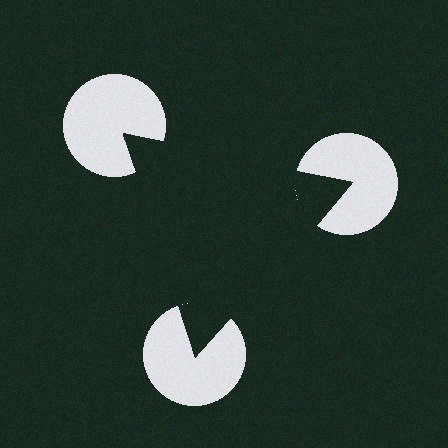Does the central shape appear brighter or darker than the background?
It typically appears slightly darker than the background, even though no actual brightness change is drawn.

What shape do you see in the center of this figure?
An illusory triangle — its edges are inferred from the aligned wedge cuts in the pac-man discs, not physically drawn.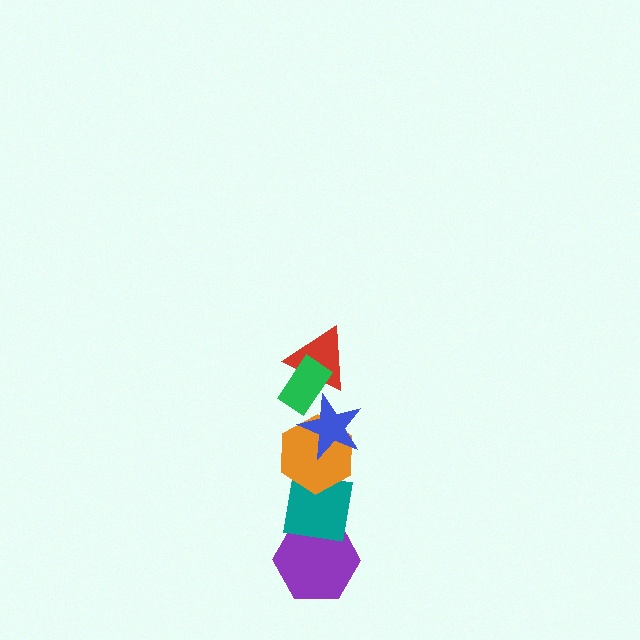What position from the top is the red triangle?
The red triangle is 2nd from the top.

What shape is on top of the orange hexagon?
The blue star is on top of the orange hexagon.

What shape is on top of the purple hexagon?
The teal square is on top of the purple hexagon.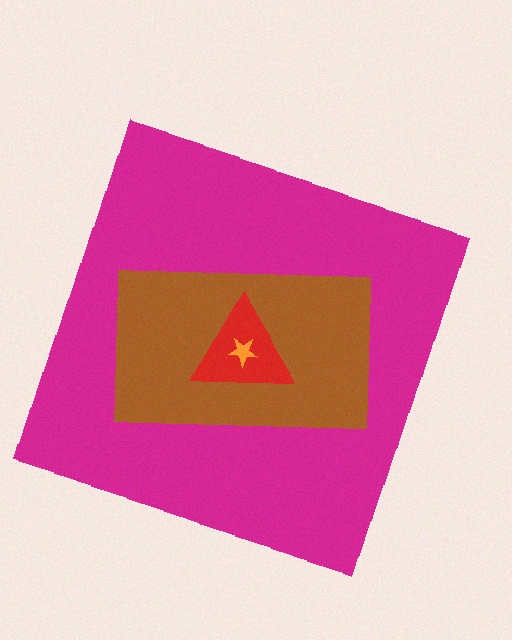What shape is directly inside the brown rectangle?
The red triangle.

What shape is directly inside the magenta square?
The brown rectangle.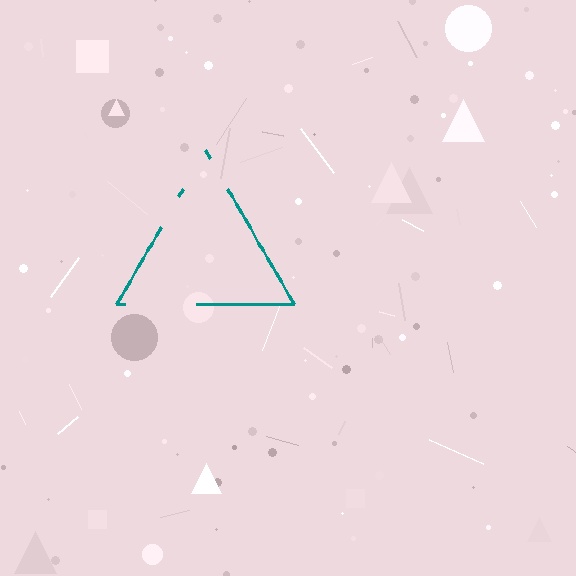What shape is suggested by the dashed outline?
The dashed outline suggests a triangle.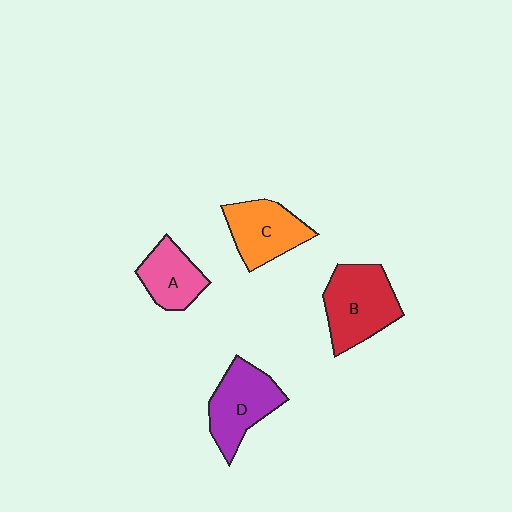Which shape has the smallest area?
Shape A (pink).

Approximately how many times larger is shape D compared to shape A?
Approximately 1.4 times.